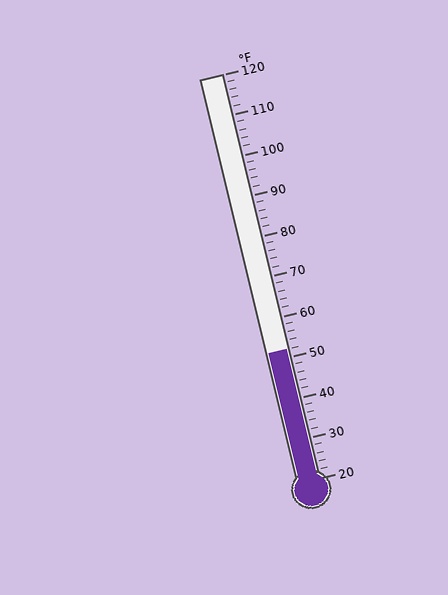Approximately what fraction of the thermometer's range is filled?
The thermometer is filled to approximately 30% of its range.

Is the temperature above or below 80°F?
The temperature is below 80°F.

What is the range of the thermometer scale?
The thermometer scale ranges from 20°F to 120°F.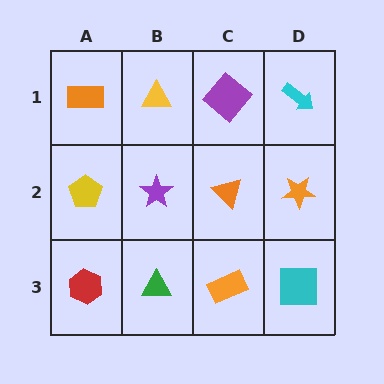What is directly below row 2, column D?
A cyan square.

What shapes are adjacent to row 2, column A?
An orange rectangle (row 1, column A), a red hexagon (row 3, column A), a purple star (row 2, column B).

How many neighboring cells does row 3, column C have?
3.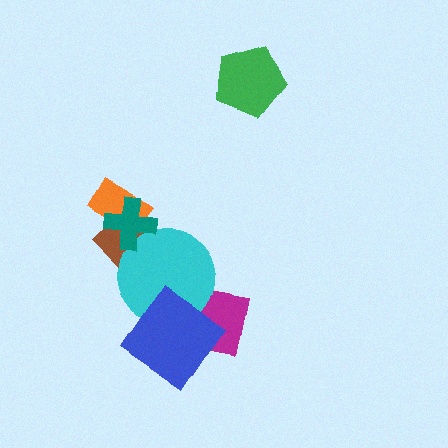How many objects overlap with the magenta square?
2 objects overlap with the magenta square.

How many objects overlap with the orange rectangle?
2 objects overlap with the orange rectangle.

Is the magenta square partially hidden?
Yes, it is partially covered by another shape.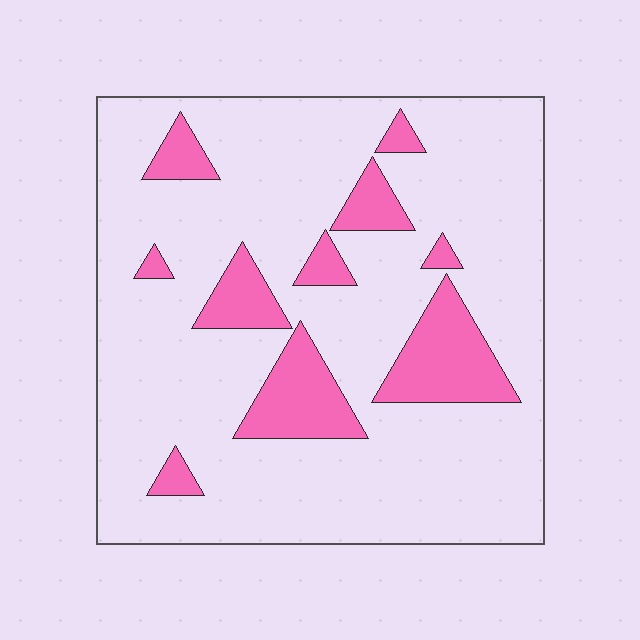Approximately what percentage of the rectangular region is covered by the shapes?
Approximately 15%.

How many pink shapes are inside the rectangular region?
10.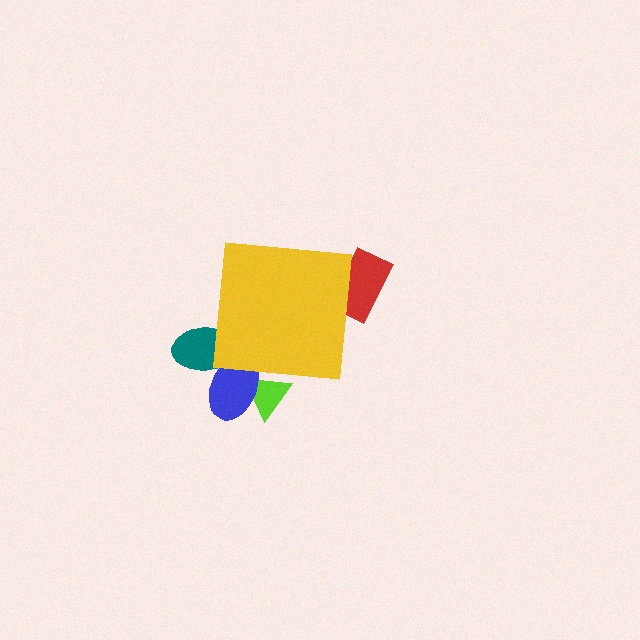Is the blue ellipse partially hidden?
Yes, the blue ellipse is partially hidden behind the yellow square.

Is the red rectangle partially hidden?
Yes, the red rectangle is partially hidden behind the yellow square.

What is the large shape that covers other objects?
A yellow square.